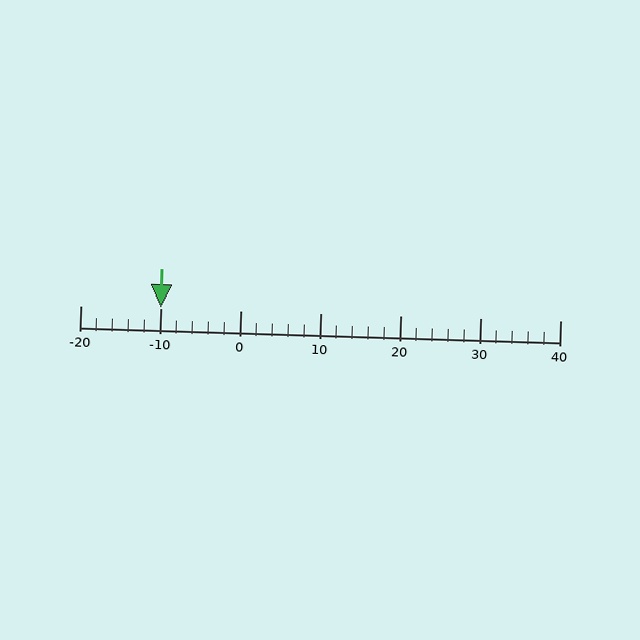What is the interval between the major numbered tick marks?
The major tick marks are spaced 10 units apart.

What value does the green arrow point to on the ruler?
The green arrow points to approximately -10.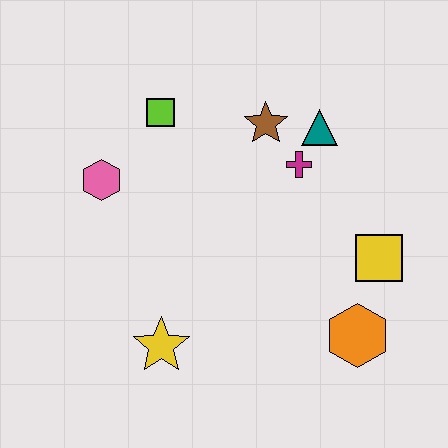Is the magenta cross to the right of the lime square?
Yes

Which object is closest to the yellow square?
The orange hexagon is closest to the yellow square.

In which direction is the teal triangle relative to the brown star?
The teal triangle is to the right of the brown star.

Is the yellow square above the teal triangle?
No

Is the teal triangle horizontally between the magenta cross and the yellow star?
No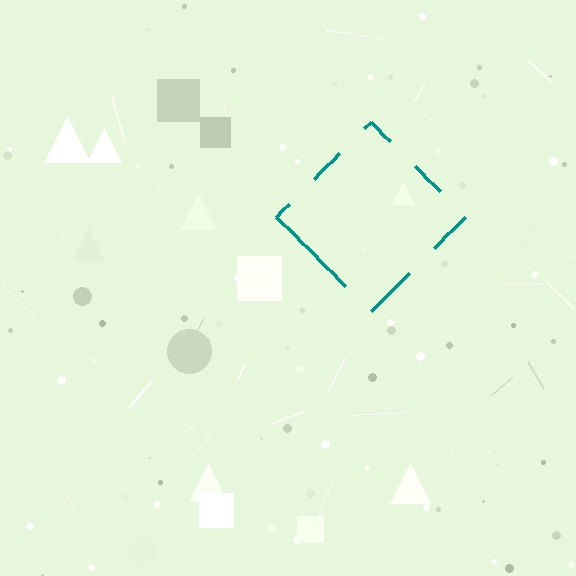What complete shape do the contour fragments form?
The contour fragments form a diamond.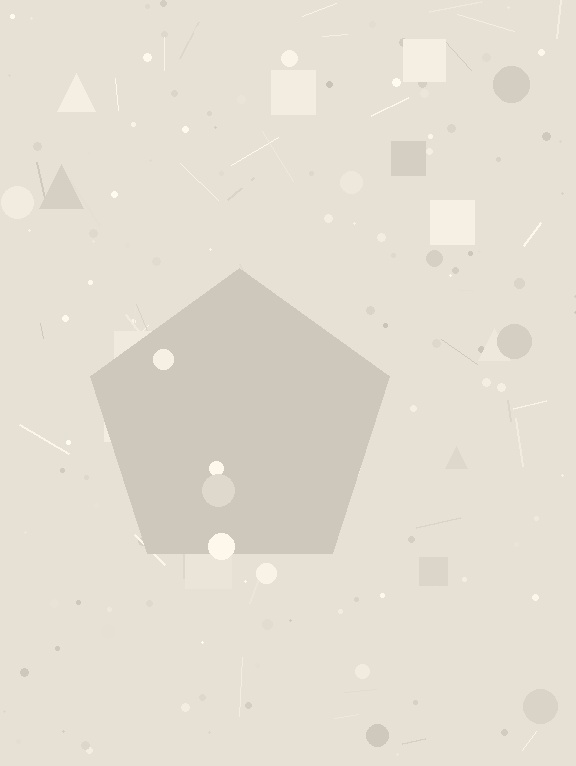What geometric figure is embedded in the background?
A pentagon is embedded in the background.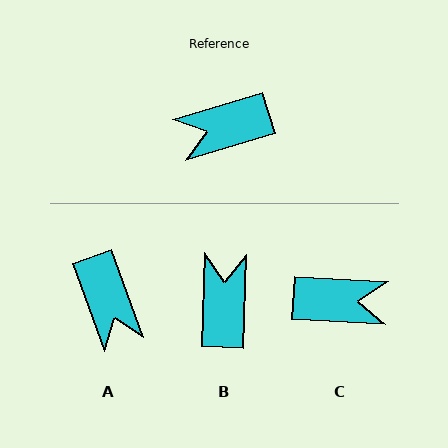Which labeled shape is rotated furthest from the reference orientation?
C, about 160 degrees away.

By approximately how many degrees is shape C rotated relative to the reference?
Approximately 160 degrees counter-clockwise.